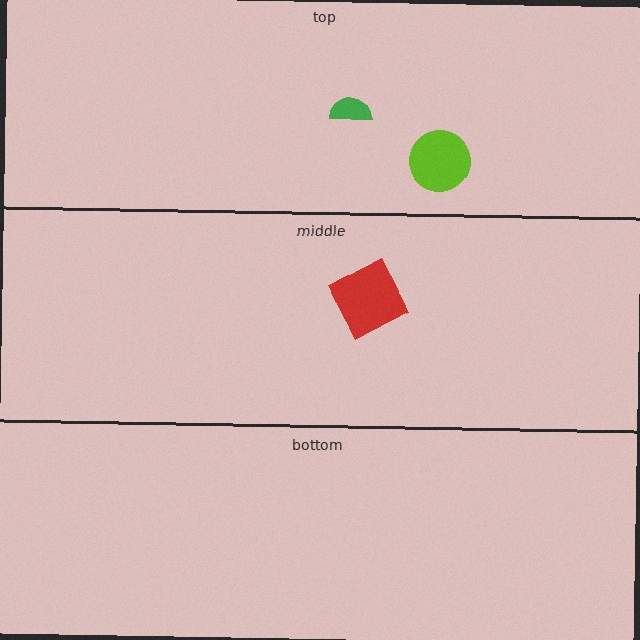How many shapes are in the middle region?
1.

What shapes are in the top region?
The lime circle, the green semicircle.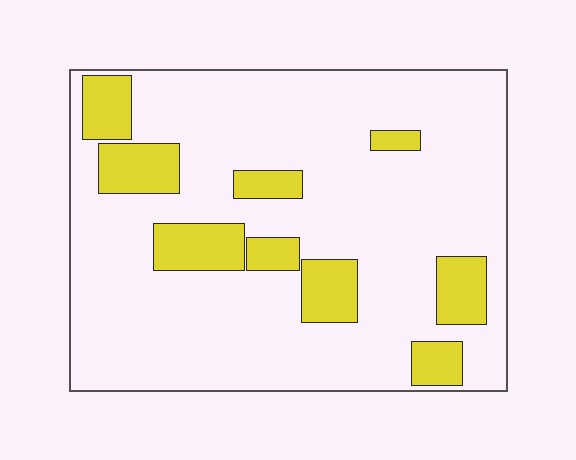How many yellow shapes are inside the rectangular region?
9.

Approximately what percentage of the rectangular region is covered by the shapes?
Approximately 20%.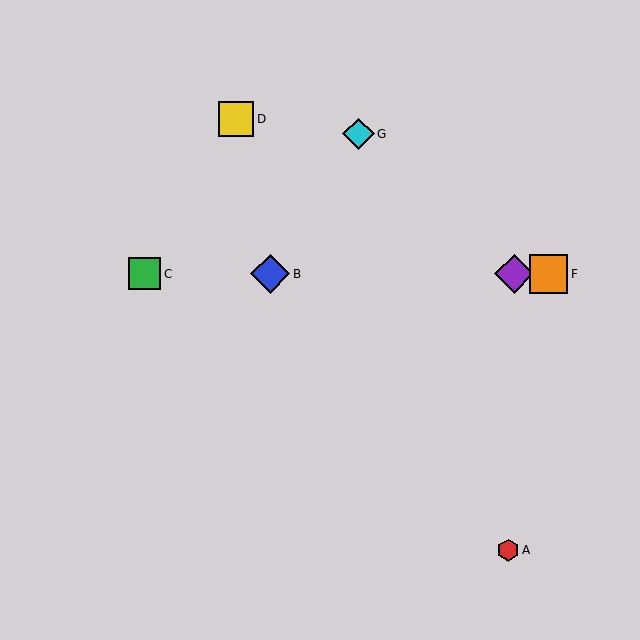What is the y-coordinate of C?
Object C is at y≈274.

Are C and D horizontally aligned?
No, C is at y≈274 and D is at y≈119.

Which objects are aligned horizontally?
Objects B, C, E, F are aligned horizontally.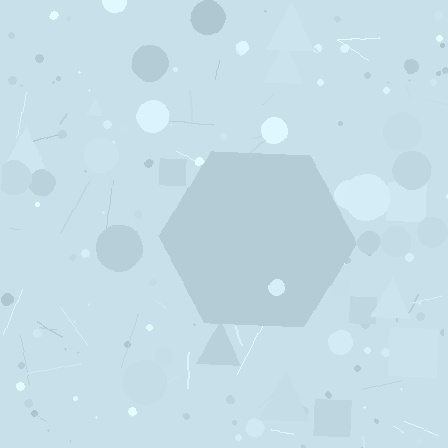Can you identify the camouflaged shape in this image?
The camouflaged shape is a hexagon.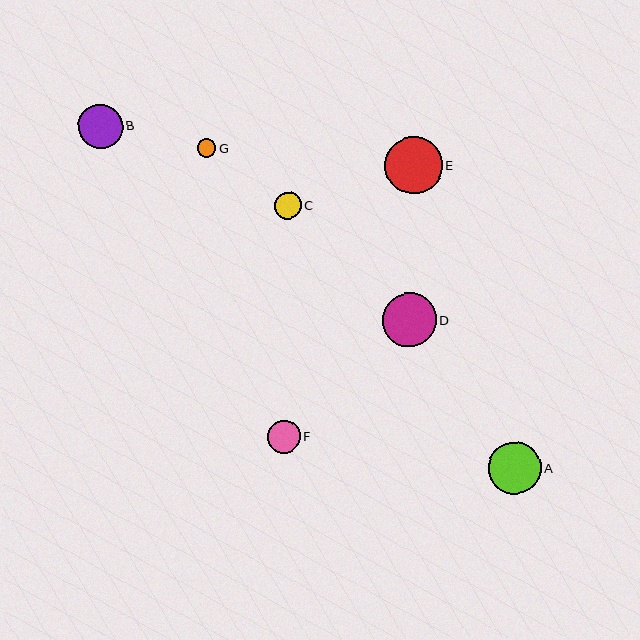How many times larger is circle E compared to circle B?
Circle E is approximately 1.3 times the size of circle B.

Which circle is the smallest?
Circle G is the smallest with a size of approximately 18 pixels.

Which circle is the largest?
Circle E is the largest with a size of approximately 58 pixels.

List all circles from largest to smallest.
From largest to smallest: E, D, A, B, F, C, G.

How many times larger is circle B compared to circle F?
Circle B is approximately 1.3 times the size of circle F.